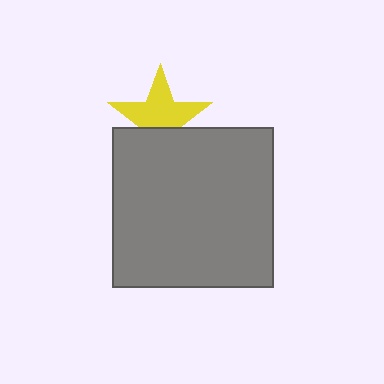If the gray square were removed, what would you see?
You would see the complete yellow star.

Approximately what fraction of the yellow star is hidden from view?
Roughly 35% of the yellow star is hidden behind the gray square.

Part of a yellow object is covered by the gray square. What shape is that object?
It is a star.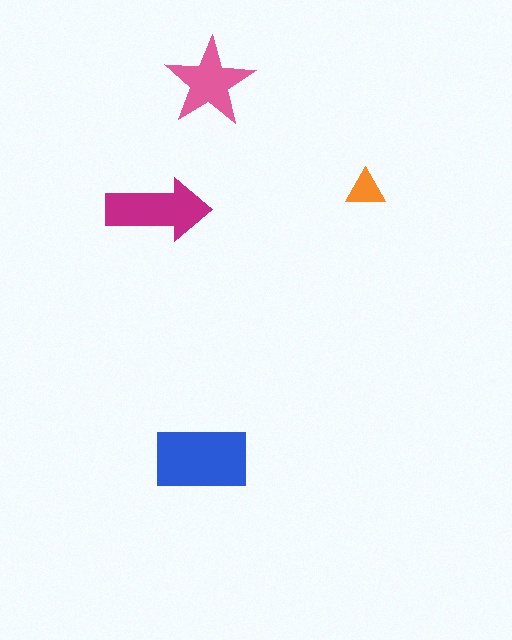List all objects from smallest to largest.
The orange triangle, the pink star, the magenta arrow, the blue rectangle.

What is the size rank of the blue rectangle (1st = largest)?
1st.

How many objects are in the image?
There are 4 objects in the image.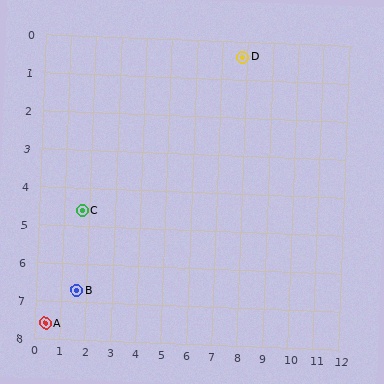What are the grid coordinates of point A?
Point A is at approximately (0.4, 7.6).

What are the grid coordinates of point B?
Point B is at approximately (1.6, 6.7).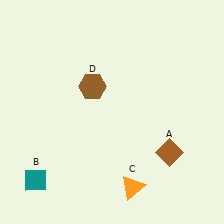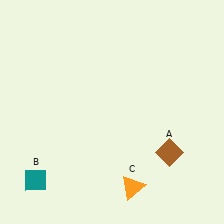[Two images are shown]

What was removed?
The brown hexagon (D) was removed in Image 2.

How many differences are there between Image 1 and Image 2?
There is 1 difference between the two images.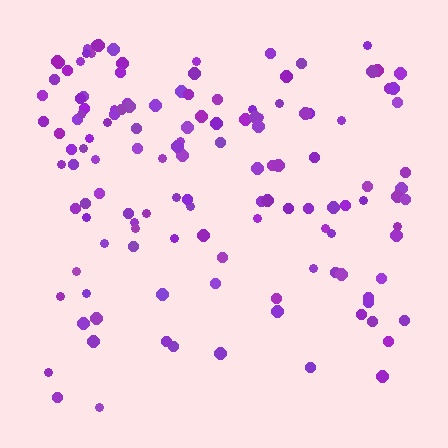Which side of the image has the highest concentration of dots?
The top.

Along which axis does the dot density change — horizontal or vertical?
Vertical.